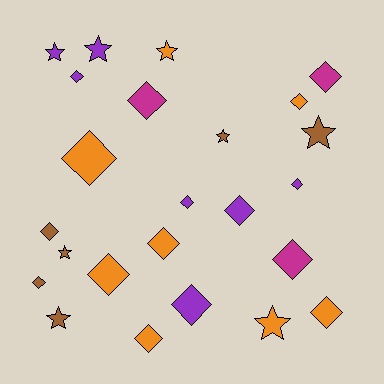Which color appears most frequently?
Orange, with 8 objects.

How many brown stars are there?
There are 4 brown stars.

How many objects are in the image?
There are 24 objects.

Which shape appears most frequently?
Diamond, with 16 objects.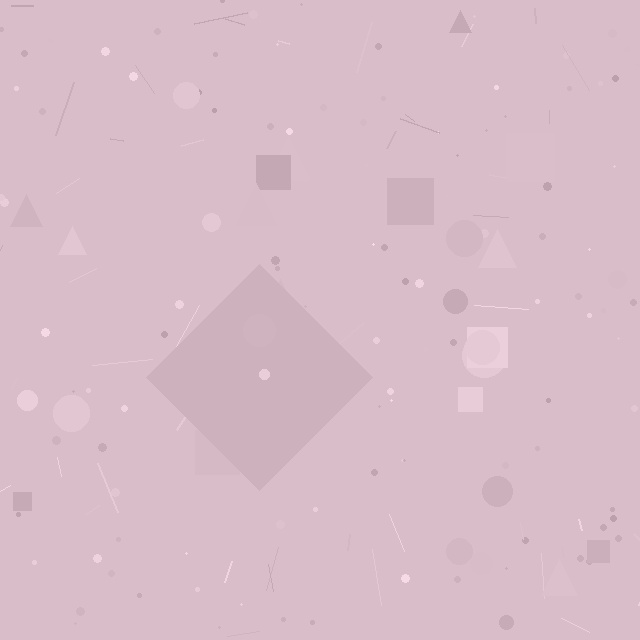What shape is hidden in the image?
A diamond is hidden in the image.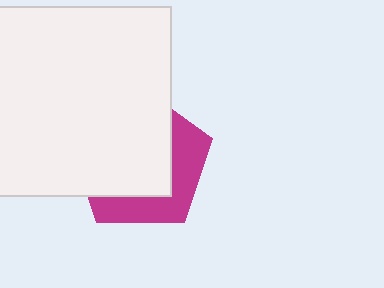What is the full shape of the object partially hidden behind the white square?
The partially hidden object is a magenta pentagon.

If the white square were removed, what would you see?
You would see the complete magenta pentagon.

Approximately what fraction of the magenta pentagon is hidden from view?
Roughly 64% of the magenta pentagon is hidden behind the white square.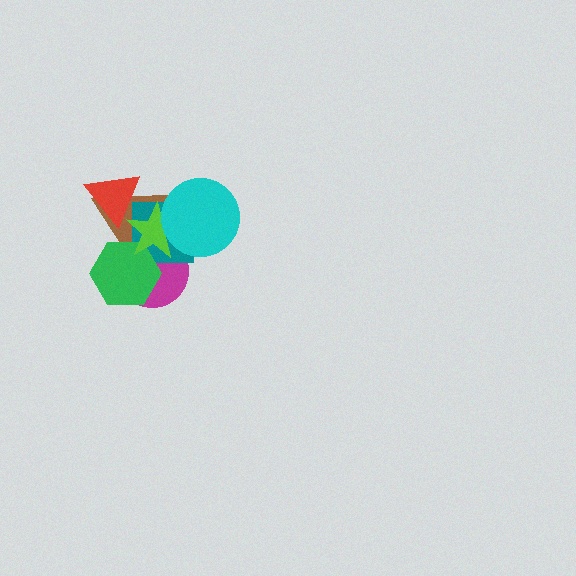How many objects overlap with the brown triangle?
6 objects overlap with the brown triangle.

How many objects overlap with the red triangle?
2 objects overlap with the red triangle.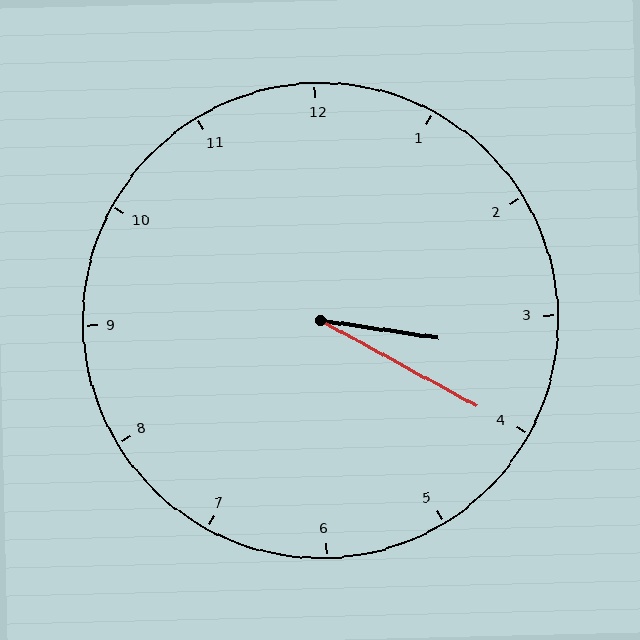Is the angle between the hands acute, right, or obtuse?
It is acute.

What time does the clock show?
3:20.